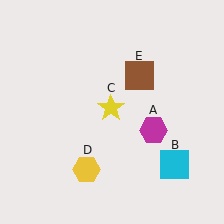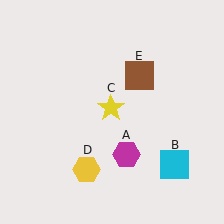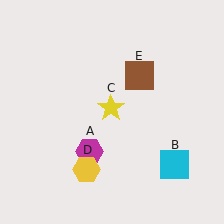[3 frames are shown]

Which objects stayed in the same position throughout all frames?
Cyan square (object B) and yellow star (object C) and yellow hexagon (object D) and brown square (object E) remained stationary.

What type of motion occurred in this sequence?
The magenta hexagon (object A) rotated clockwise around the center of the scene.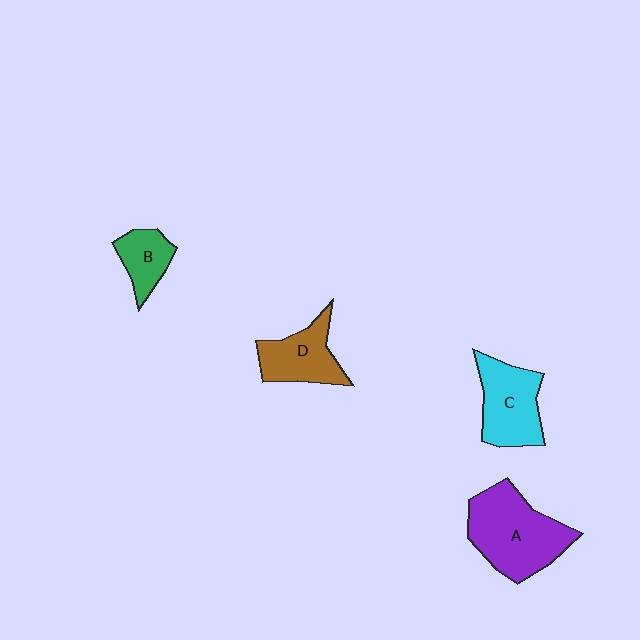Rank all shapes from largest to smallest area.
From largest to smallest: A (purple), C (cyan), D (brown), B (green).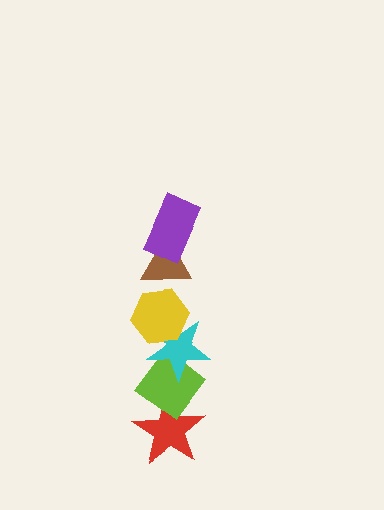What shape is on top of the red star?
The lime diamond is on top of the red star.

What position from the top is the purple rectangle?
The purple rectangle is 1st from the top.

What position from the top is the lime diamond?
The lime diamond is 5th from the top.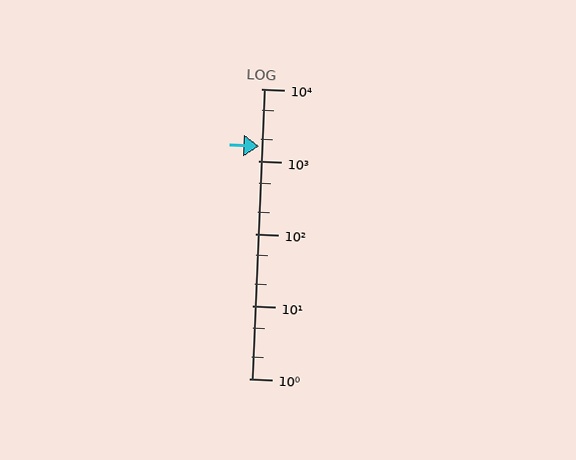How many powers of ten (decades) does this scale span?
The scale spans 4 decades, from 1 to 10000.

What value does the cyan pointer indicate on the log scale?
The pointer indicates approximately 1600.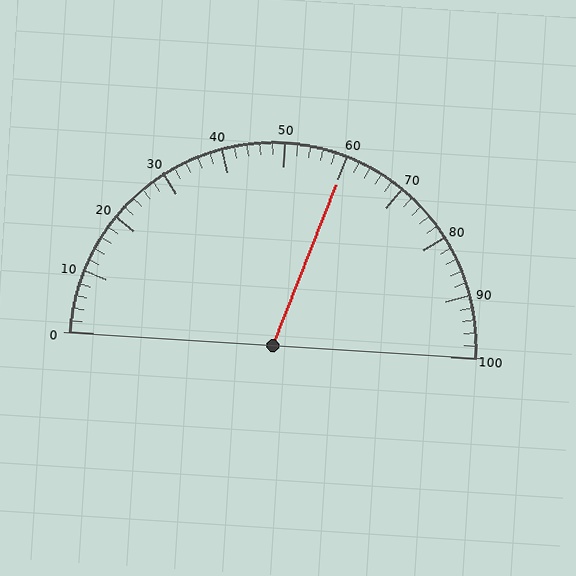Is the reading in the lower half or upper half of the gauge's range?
The reading is in the upper half of the range (0 to 100).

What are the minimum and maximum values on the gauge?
The gauge ranges from 0 to 100.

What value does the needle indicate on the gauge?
The needle indicates approximately 60.